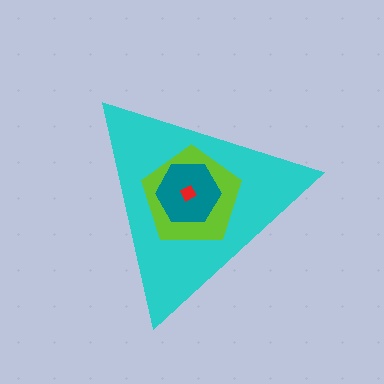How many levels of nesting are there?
4.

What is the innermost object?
The red diamond.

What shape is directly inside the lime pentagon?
The teal hexagon.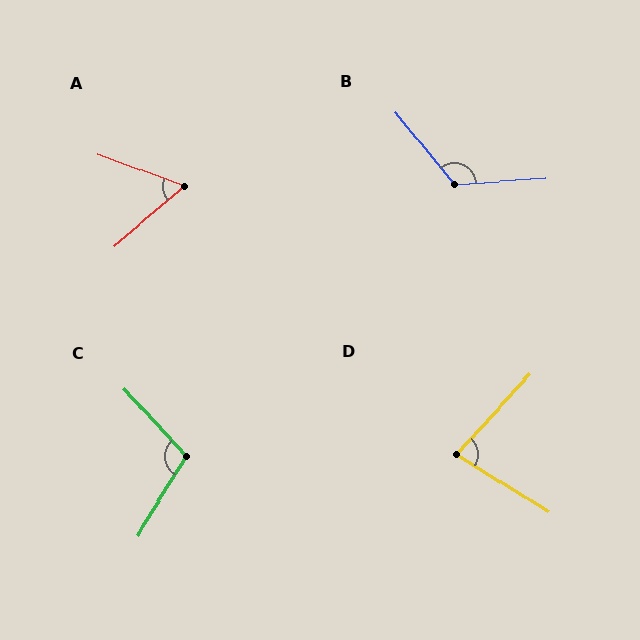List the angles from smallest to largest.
A (61°), D (79°), C (106°), B (126°).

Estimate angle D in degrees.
Approximately 79 degrees.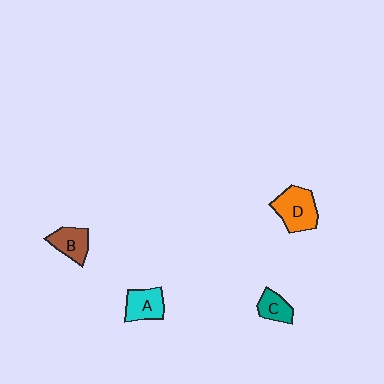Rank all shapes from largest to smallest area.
From largest to smallest: D (orange), A (cyan), B (brown), C (teal).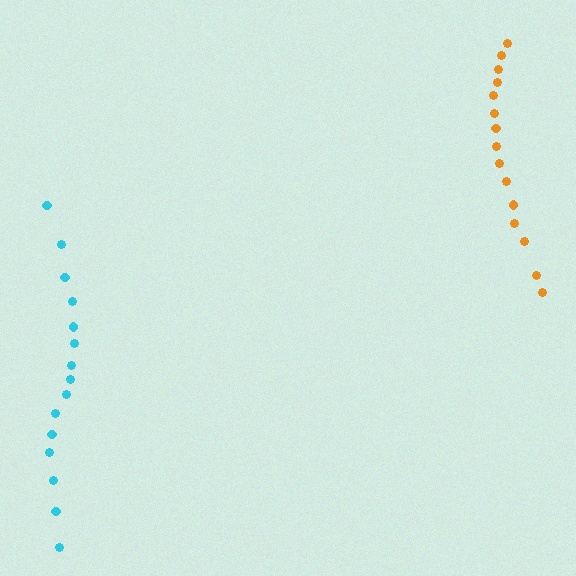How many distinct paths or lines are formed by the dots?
There are 2 distinct paths.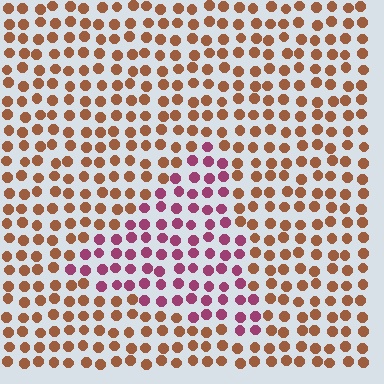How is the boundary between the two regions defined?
The boundary is defined purely by a slight shift in hue (about 52 degrees). Spacing, size, and orientation are identical on both sides.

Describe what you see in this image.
The image is filled with small brown elements in a uniform arrangement. A triangle-shaped region is visible where the elements are tinted to a slightly different hue, forming a subtle color boundary.